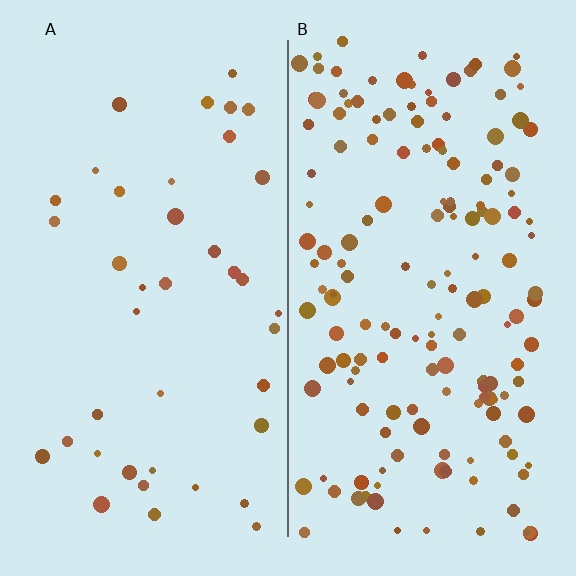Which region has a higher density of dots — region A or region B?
B (the right).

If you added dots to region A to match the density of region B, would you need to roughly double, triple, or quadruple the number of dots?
Approximately quadruple.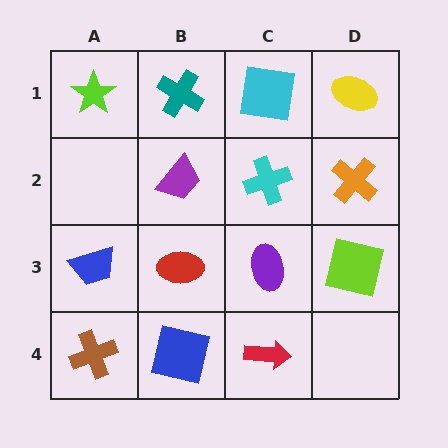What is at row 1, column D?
A yellow ellipse.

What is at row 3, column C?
A purple ellipse.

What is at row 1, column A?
A lime star.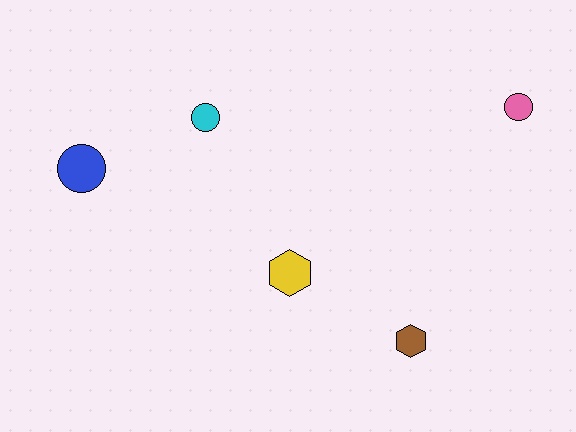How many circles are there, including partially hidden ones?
There are 3 circles.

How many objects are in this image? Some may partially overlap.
There are 5 objects.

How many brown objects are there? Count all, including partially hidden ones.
There is 1 brown object.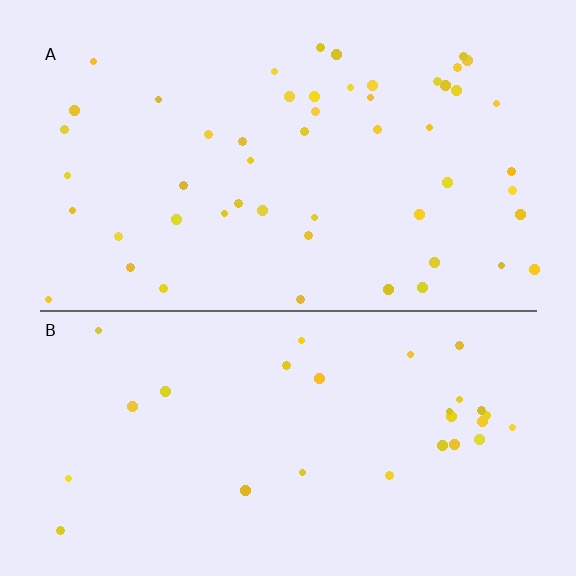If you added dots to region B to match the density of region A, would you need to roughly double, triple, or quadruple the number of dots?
Approximately double.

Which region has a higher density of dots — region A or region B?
A (the top).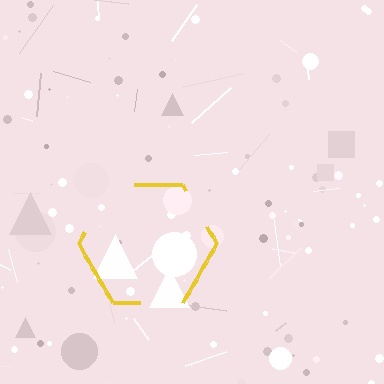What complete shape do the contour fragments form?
The contour fragments form a hexagon.